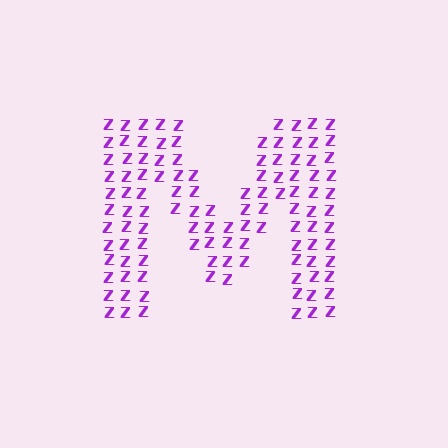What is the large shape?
The large shape is the letter M.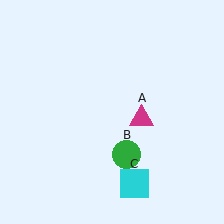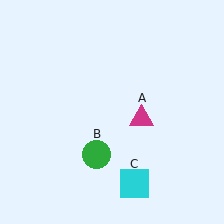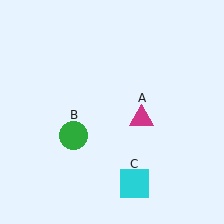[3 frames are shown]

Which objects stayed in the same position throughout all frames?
Magenta triangle (object A) and cyan square (object C) remained stationary.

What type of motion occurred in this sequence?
The green circle (object B) rotated clockwise around the center of the scene.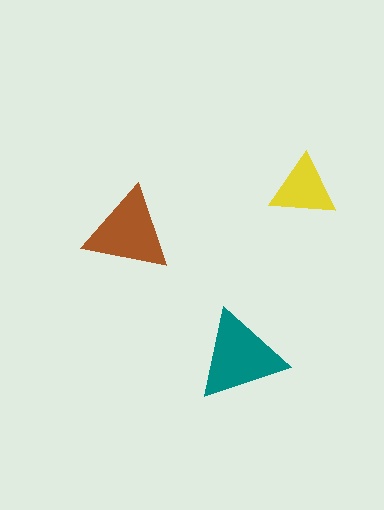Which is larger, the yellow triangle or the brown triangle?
The brown one.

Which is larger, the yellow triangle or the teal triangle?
The teal one.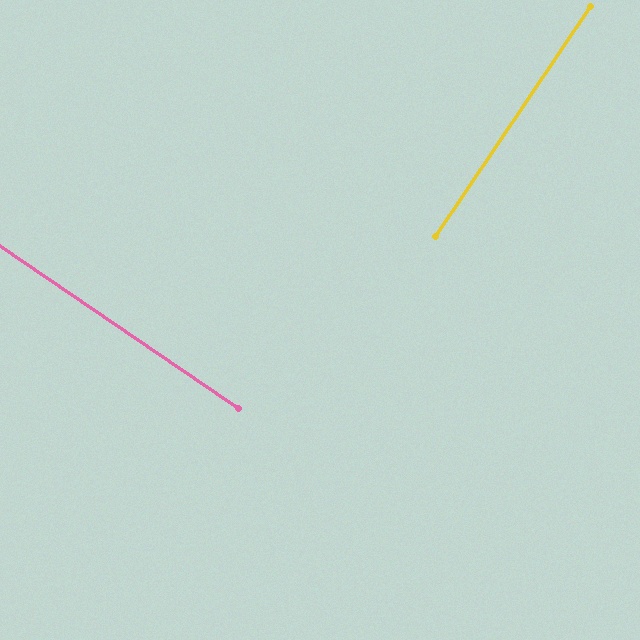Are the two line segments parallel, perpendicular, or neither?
Perpendicular — they meet at approximately 90°.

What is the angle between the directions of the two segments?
Approximately 90 degrees.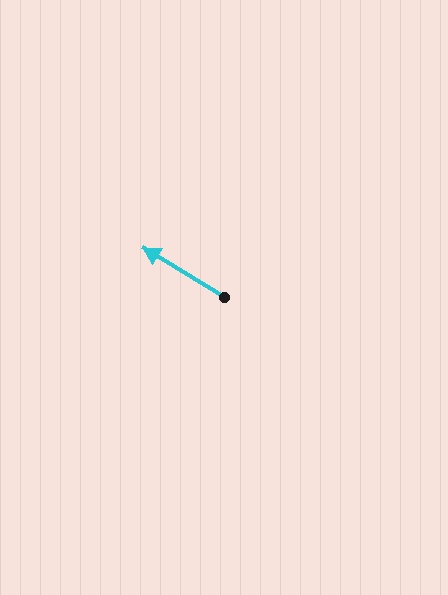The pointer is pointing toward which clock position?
Roughly 10 o'clock.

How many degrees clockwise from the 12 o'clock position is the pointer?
Approximately 302 degrees.